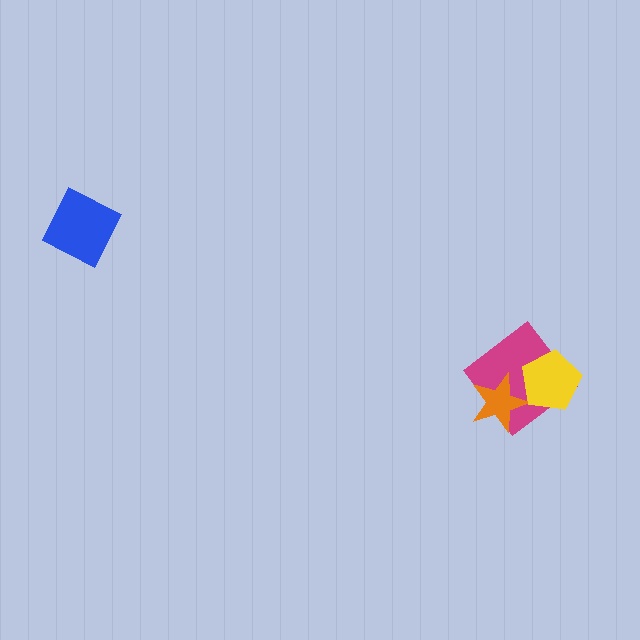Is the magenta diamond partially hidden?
Yes, it is partially covered by another shape.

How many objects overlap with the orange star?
2 objects overlap with the orange star.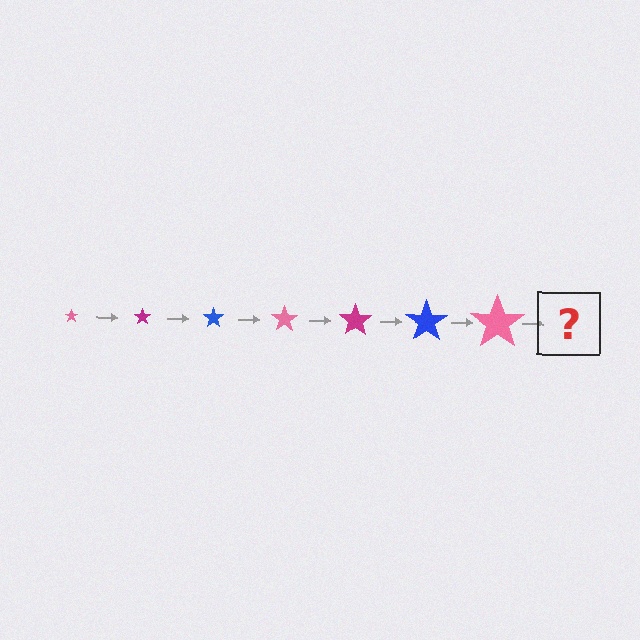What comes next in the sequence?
The next element should be a magenta star, larger than the previous one.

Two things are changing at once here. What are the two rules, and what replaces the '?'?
The two rules are that the star grows larger each step and the color cycles through pink, magenta, and blue. The '?' should be a magenta star, larger than the previous one.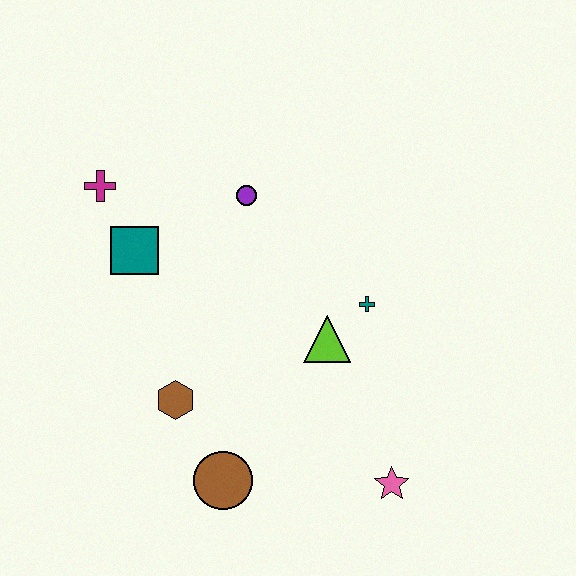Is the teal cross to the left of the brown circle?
No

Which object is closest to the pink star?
The lime triangle is closest to the pink star.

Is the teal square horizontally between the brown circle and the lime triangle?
No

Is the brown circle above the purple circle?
No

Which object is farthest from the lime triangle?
The magenta cross is farthest from the lime triangle.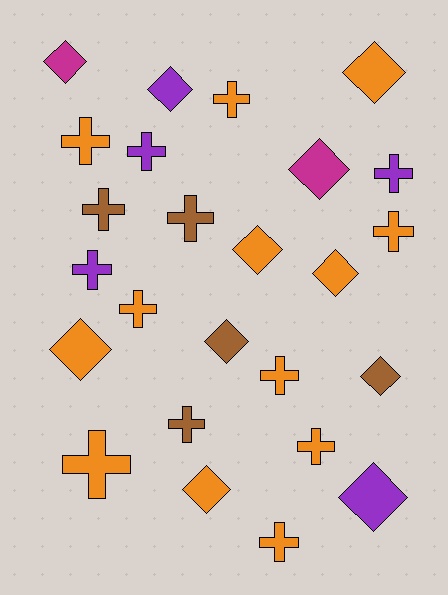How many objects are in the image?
There are 25 objects.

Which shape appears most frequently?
Cross, with 14 objects.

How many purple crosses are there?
There are 3 purple crosses.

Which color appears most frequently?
Orange, with 13 objects.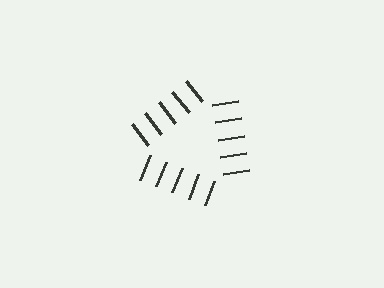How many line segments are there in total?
15 — 5 along each of the 3 edges.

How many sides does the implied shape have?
3 sides — the line-ends trace a triangle.